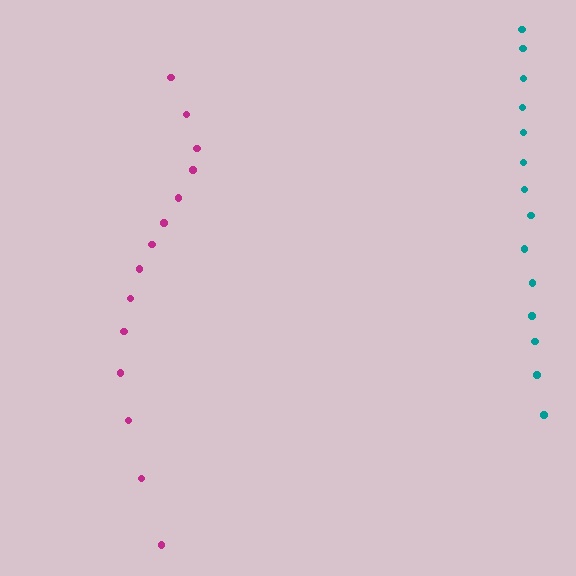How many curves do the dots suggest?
There are 2 distinct paths.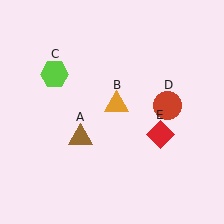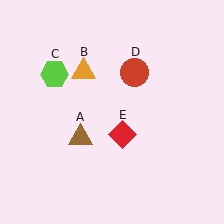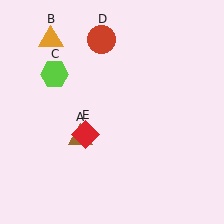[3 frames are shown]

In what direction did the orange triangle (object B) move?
The orange triangle (object B) moved up and to the left.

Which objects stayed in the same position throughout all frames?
Brown triangle (object A) and lime hexagon (object C) remained stationary.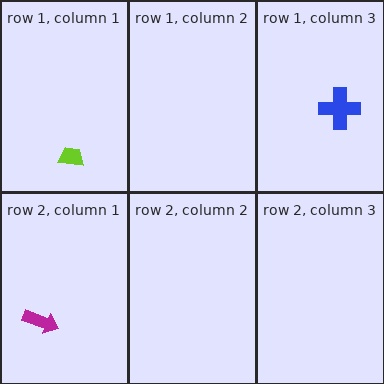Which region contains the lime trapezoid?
The row 1, column 1 region.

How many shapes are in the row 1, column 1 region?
1.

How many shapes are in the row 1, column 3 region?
1.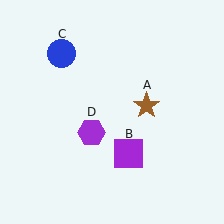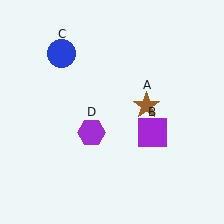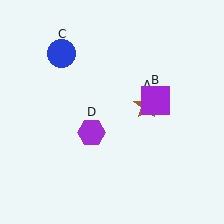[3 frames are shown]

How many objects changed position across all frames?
1 object changed position: purple square (object B).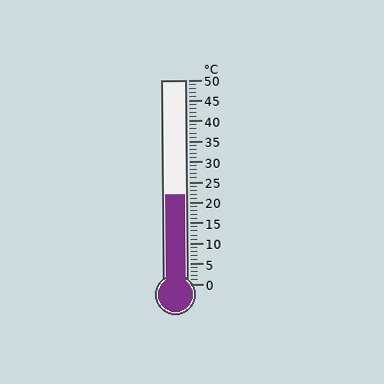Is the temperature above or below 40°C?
The temperature is below 40°C.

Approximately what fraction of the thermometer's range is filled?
The thermometer is filled to approximately 45% of its range.